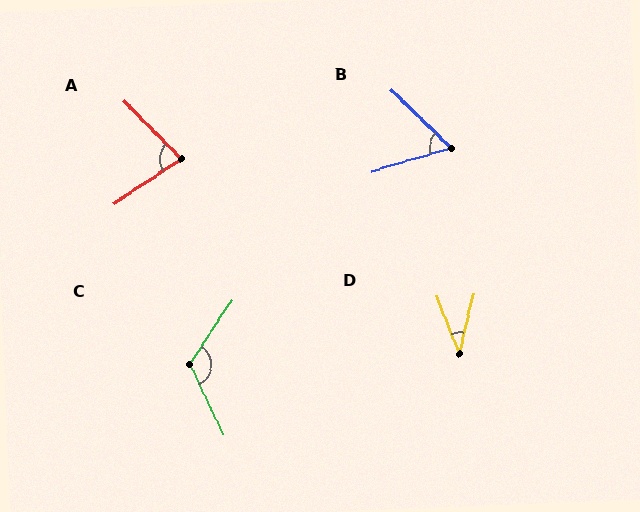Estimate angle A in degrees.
Approximately 79 degrees.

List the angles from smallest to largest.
D (35°), B (61°), A (79°), C (121°).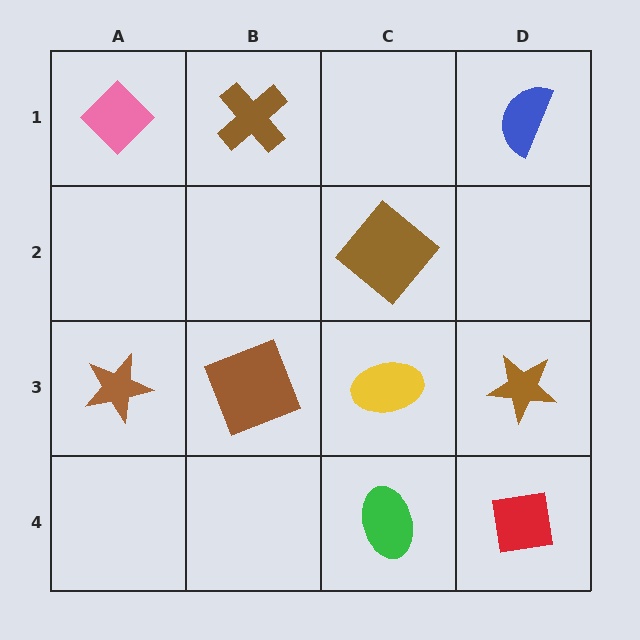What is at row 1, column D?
A blue semicircle.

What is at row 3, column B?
A brown square.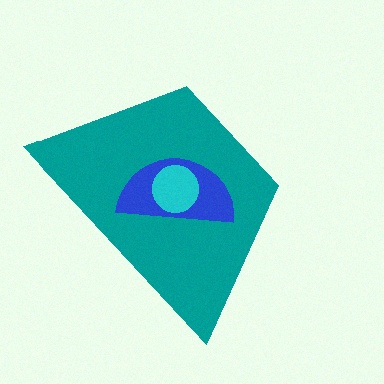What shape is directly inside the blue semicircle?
The cyan circle.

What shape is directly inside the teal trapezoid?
The blue semicircle.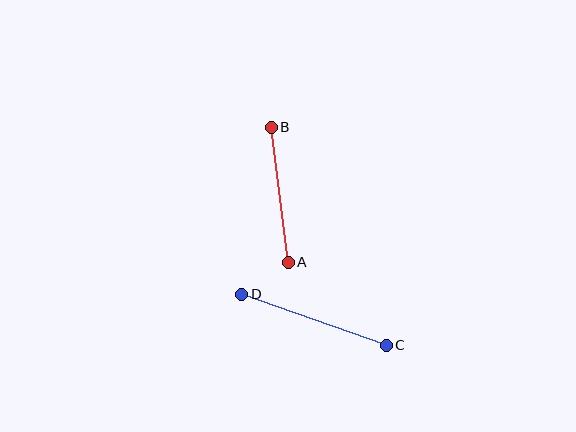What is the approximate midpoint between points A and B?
The midpoint is at approximately (280, 195) pixels.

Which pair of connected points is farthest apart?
Points C and D are farthest apart.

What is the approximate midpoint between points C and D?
The midpoint is at approximately (314, 320) pixels.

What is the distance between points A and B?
The distance is approximately 136 pixels.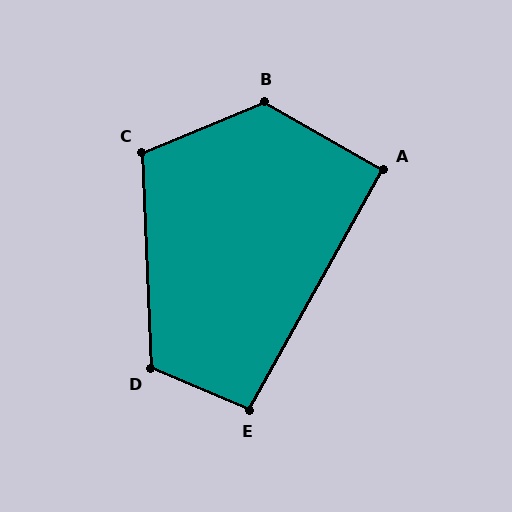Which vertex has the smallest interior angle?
A, at approximately 90 degrees.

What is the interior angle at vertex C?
Approximately 110 degrees (obtuse).